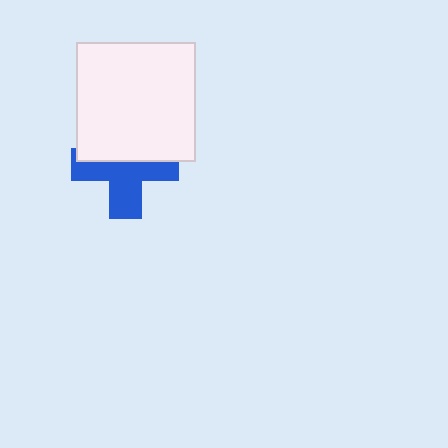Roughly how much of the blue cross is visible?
About half of it is visible (roughly 57%).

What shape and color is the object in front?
The object in front is a white square.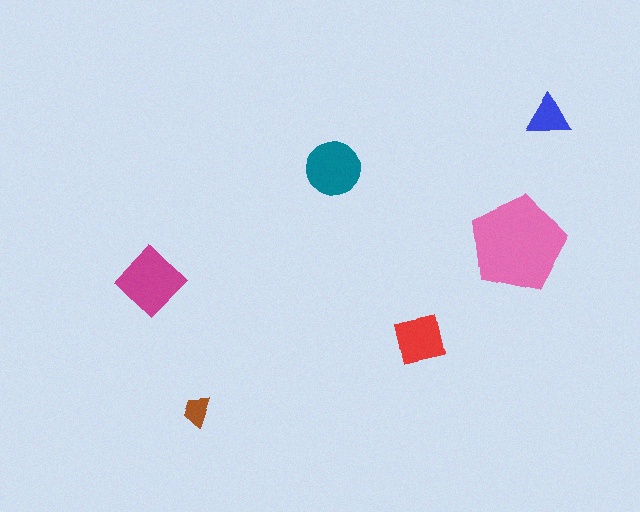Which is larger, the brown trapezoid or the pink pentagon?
The pink pentagon.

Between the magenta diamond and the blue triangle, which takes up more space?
The magenta diamond.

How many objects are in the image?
There are 6 objects in the image.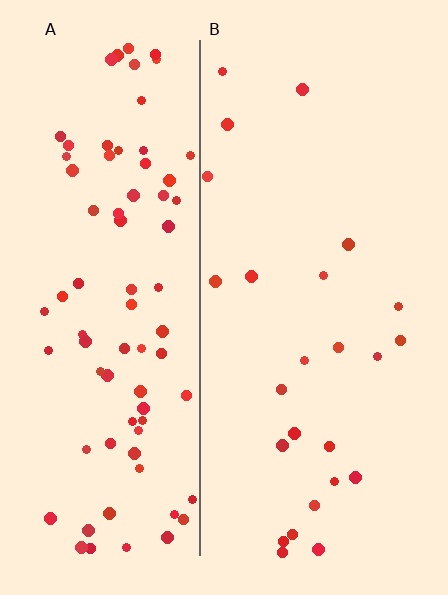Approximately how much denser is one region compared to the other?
Approximately 3.3× — region A over region B.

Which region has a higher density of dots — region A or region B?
A (the left).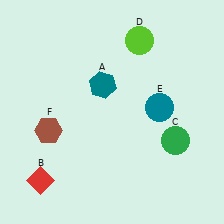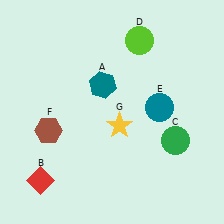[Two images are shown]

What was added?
A yellow star (G) was added in Image 2.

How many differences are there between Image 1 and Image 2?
There is 1 difference between the two images.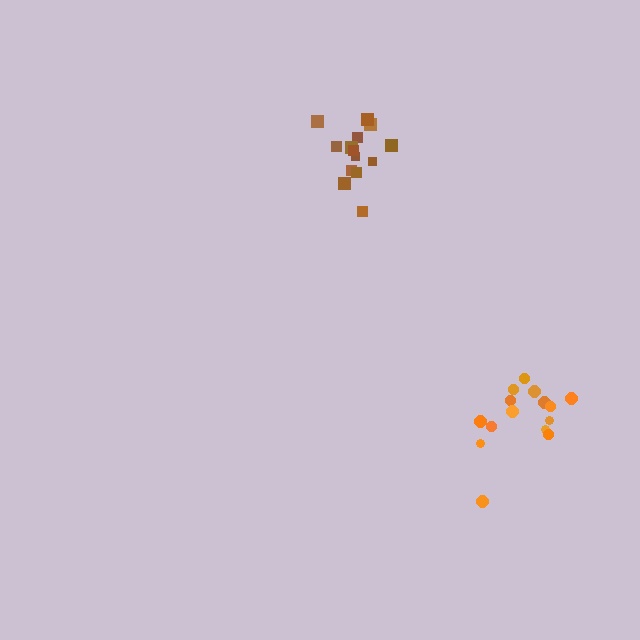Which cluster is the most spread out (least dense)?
Orange.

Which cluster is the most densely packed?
Brown.